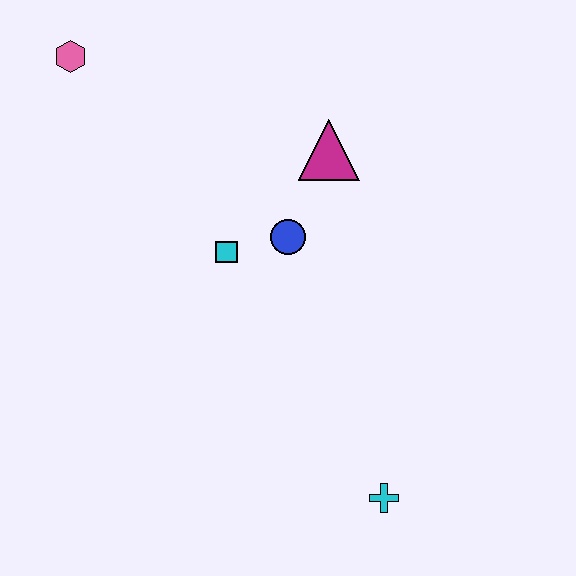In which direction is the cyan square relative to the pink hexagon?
The cyan square is below the pink hexagon.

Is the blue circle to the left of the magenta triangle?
Yes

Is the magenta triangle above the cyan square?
Yes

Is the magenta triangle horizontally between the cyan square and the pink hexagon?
No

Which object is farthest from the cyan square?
The cyan cross is farthest from the cyan square.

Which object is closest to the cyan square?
The blue circle is closest to the cyan square.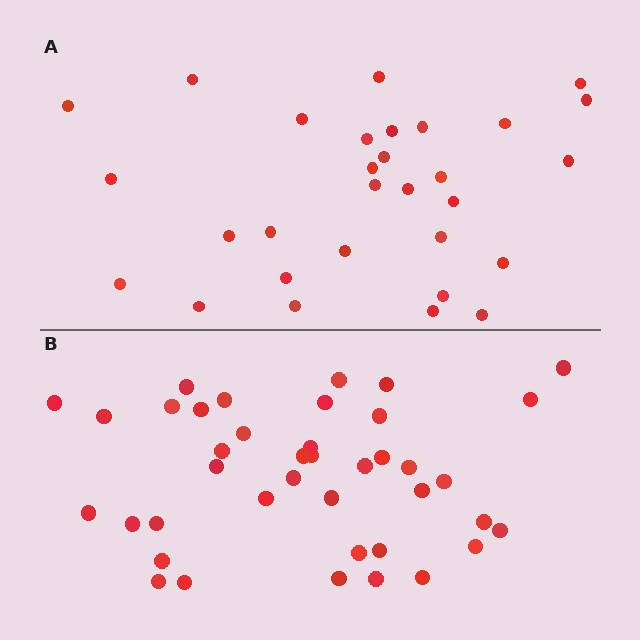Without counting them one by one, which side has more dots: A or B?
Region B (the bottom region) has more dots.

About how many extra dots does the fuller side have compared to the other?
Region B has roughly 10 or so more dots than region A.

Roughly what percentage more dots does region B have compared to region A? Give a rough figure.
About 35% more.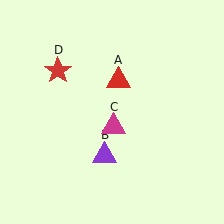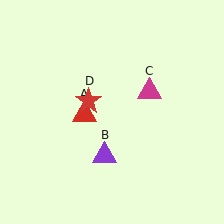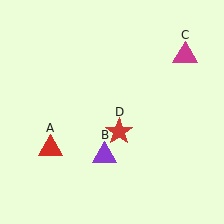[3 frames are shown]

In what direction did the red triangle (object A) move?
The red triangle (object A) moved down and to the left.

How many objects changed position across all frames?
3 objects changed position: red triangle (object A), magenta triangle (object C), red star (object D).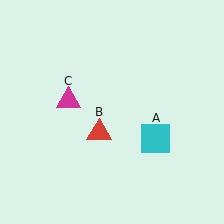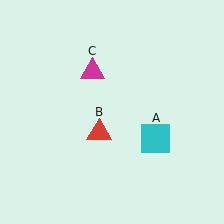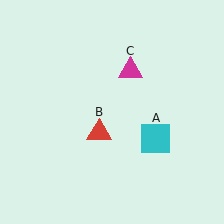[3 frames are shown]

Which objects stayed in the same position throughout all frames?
Cyan square (object A) and red triangle (object B) remained stationary.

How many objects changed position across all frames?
1 object changed position: magenta triangle (object C).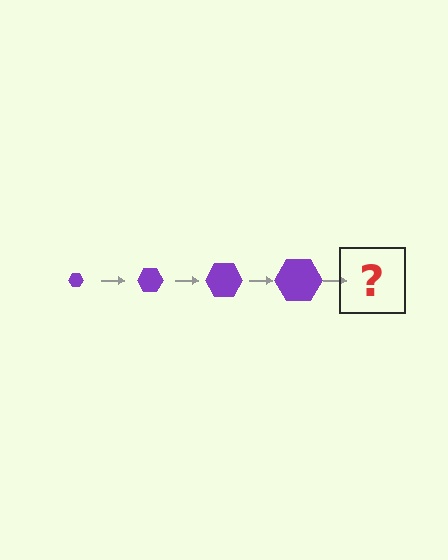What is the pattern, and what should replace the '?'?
The pattern is that the hexagon gets progressively larger each step. The '?' should be a purple hexagon, larger than the previous one.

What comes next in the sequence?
The next element should be a purple hexagon, larger than the previous one.